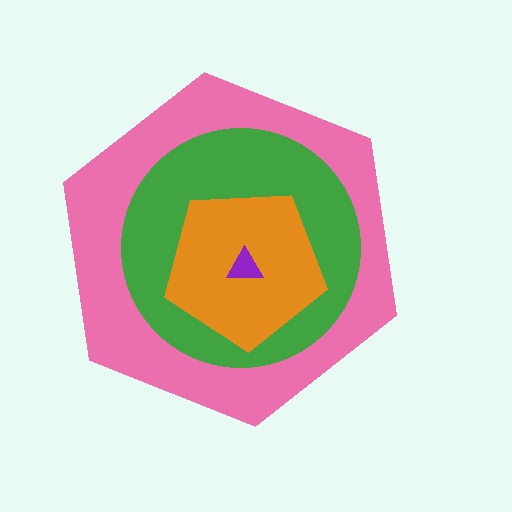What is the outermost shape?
The pink hexagon.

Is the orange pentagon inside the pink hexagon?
Yes.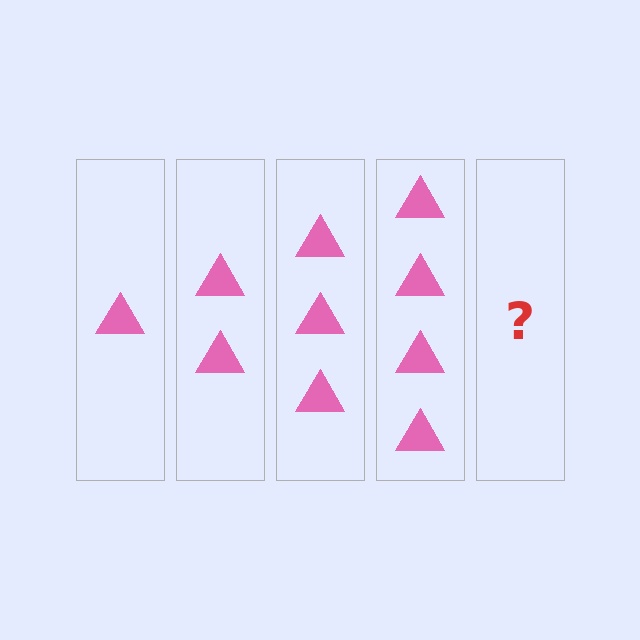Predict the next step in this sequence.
The next step is 5 triangles.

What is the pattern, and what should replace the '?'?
The pattern is that each step adds one more triangle. The '?' should be 5 triangles.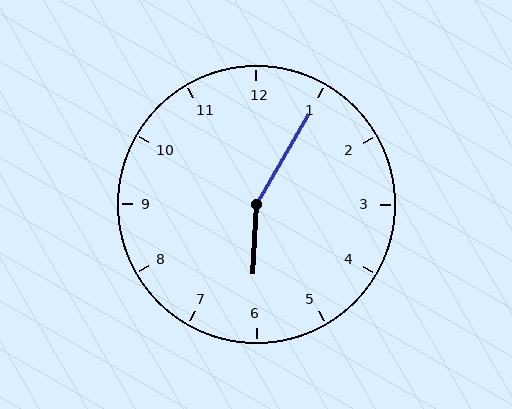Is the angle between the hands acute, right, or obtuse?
It is obtuse.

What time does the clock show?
6:05.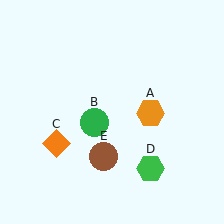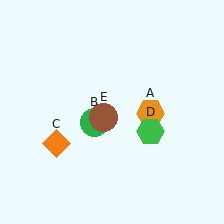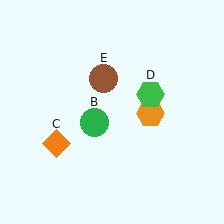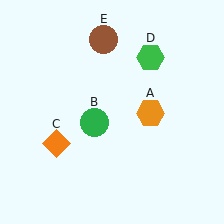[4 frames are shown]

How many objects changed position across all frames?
2 objects changed position: green hexagon (object D), brown circle (object E).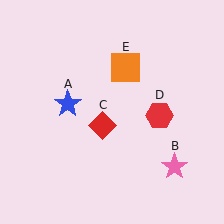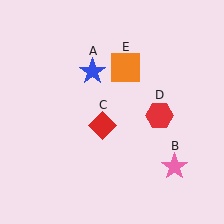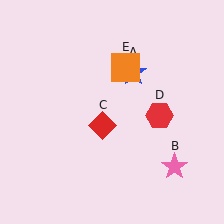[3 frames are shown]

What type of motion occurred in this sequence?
The blue star (object A) rotated clockwise around the center of the scene.